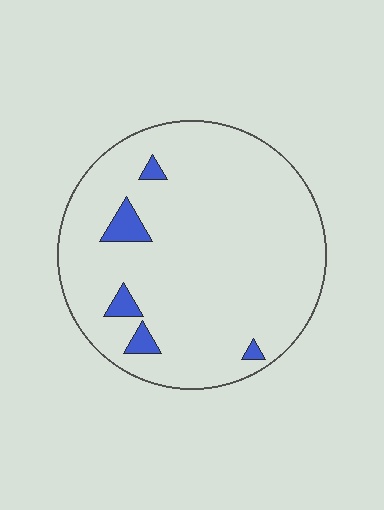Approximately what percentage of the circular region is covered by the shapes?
Approximately 5%.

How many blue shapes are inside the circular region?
5.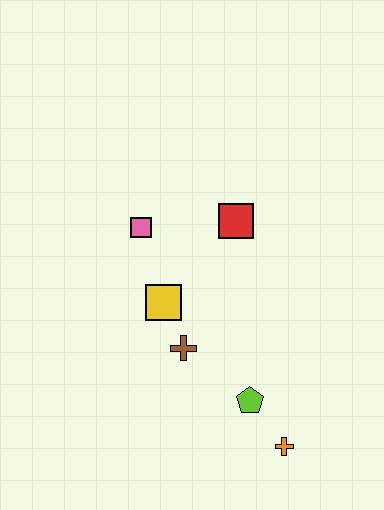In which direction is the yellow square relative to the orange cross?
The yellow square is above the orange cross.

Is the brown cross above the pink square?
No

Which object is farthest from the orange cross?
The pink square is farthest from the orange cross.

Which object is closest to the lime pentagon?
The orange cross is closest to the lime pentagon.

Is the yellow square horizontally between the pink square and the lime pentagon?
Yes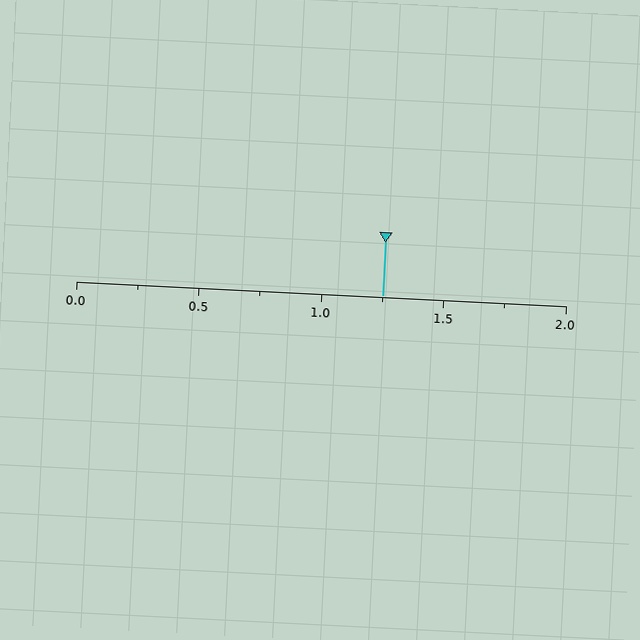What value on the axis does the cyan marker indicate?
The marker indicates approximately 1.25.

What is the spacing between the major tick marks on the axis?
The major ticks are spaced 0.5 apart.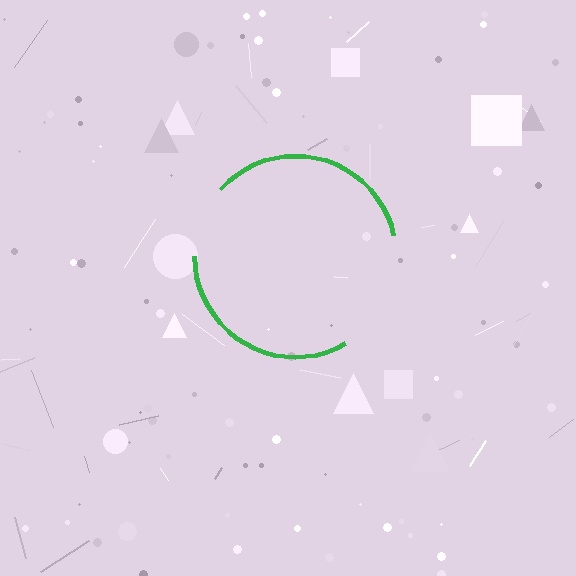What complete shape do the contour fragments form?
The contour fragments form a circle.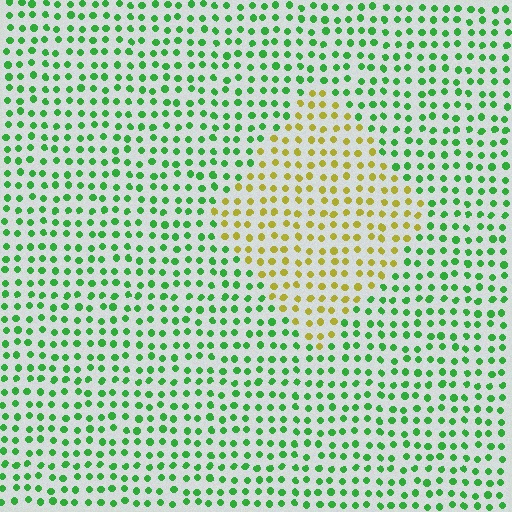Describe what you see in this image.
The image is filled with small green elements in a uniform arrangement. A diamond-shaped region is visible where the elements are tinted to a slightly different hue, forming a subtle color boundary.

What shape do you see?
I see a diamond.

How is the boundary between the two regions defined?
The boundary is defined purely by a slight shift in hue (about 64 degrees). Spacing, size, and orientation are identical on both sides.